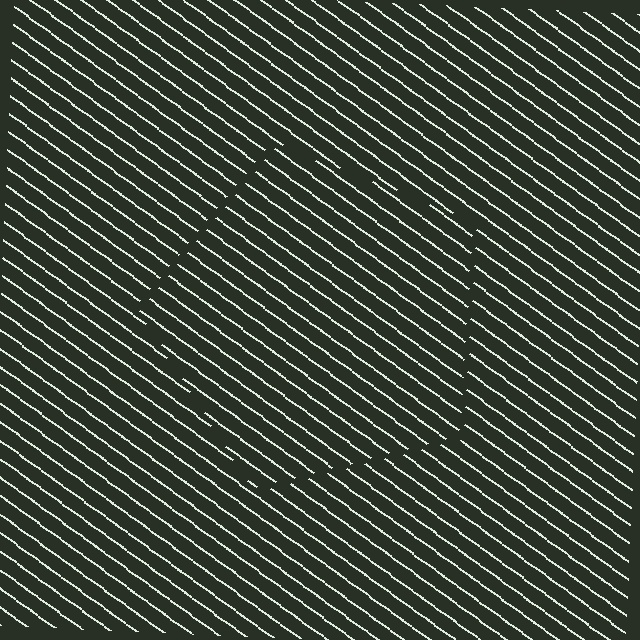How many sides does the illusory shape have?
5 sides — the line-ends trace a pentagon.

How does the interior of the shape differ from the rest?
The interior of the shape contains the same grating, shifted by half a period — the contour is defined by the phase discontinuity where line-ends from the inner and outer gratings abut.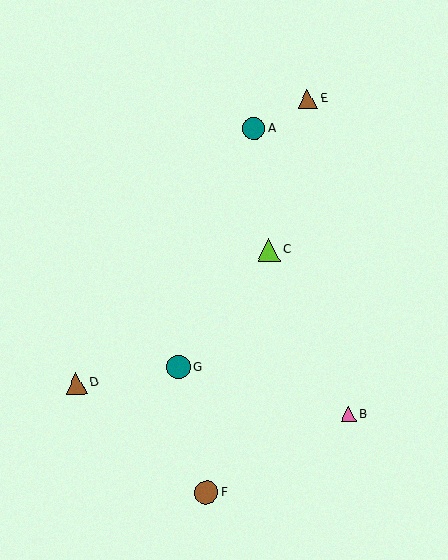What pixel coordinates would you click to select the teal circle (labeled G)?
Click at (179, 367) to select the teal circle G.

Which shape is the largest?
The teal circle (labeled G) is the largest.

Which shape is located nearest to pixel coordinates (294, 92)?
The brown triangle (labeled E) at (307, 99) is nearest to that location.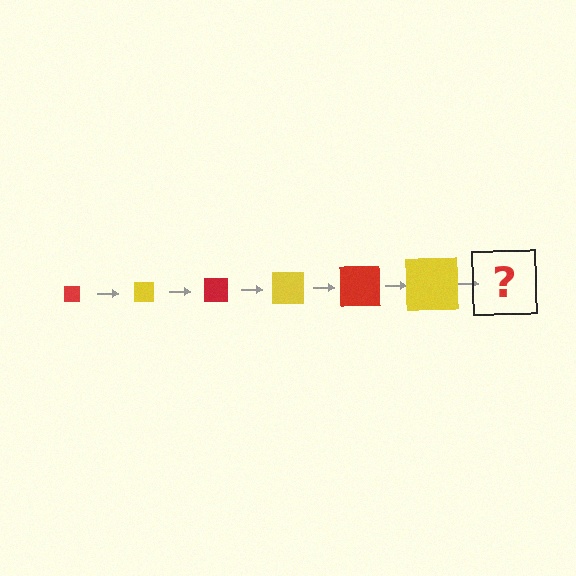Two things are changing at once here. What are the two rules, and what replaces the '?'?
The two rules are that the square grows larger each step and the color cycles through red and yellow. The '?' should be a red square, larger than the previous one.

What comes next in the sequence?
The next element should be a red square, larger than the previous one.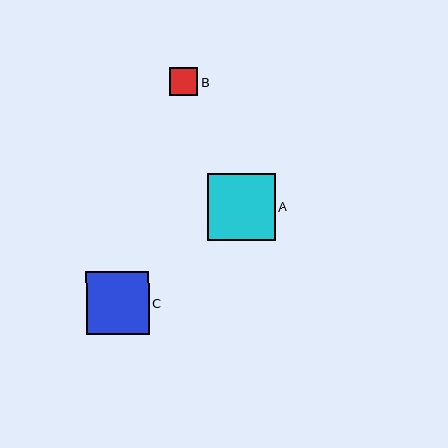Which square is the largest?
Square A is the largest with a size of approximately 67 pixels.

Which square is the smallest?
Square B is the smallest with a size of approximately 28 pixels.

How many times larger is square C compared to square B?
Square C is approximately 2.2 times the size of square B.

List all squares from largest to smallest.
From largest to smallest: A, C, B.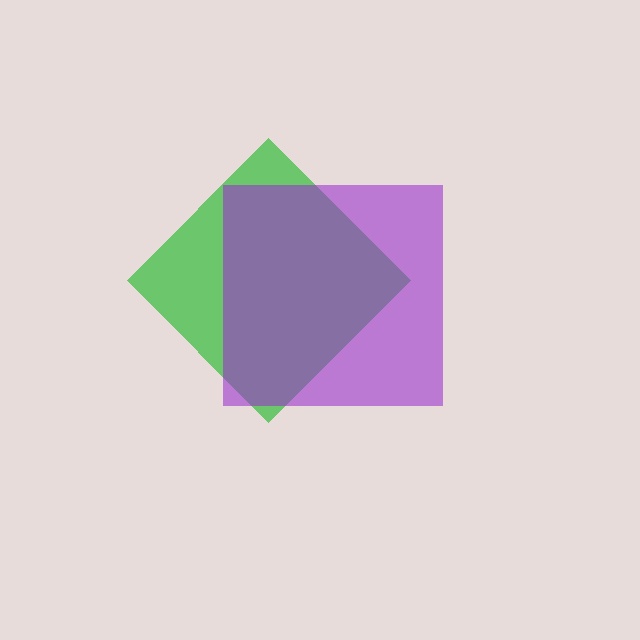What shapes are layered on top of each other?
The layered shapes are: a green diamond, a purple square.